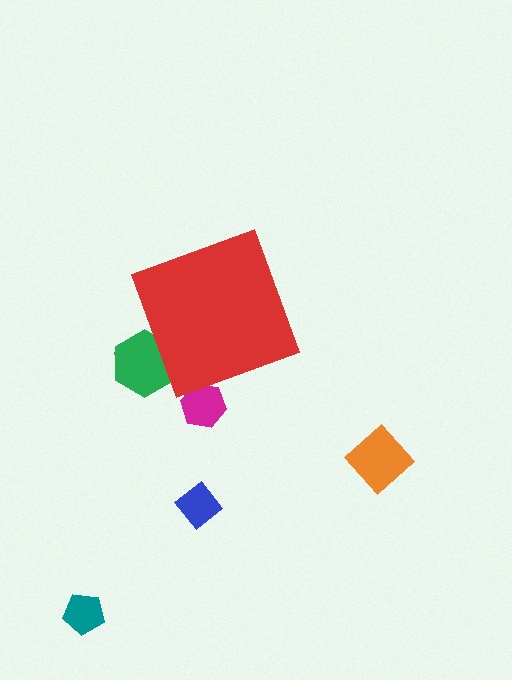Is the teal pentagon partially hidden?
No, the teal pentagon is fully visible.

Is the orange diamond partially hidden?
No, the orange diamond is fully visible.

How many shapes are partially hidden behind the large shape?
3 shapes are partially hidden.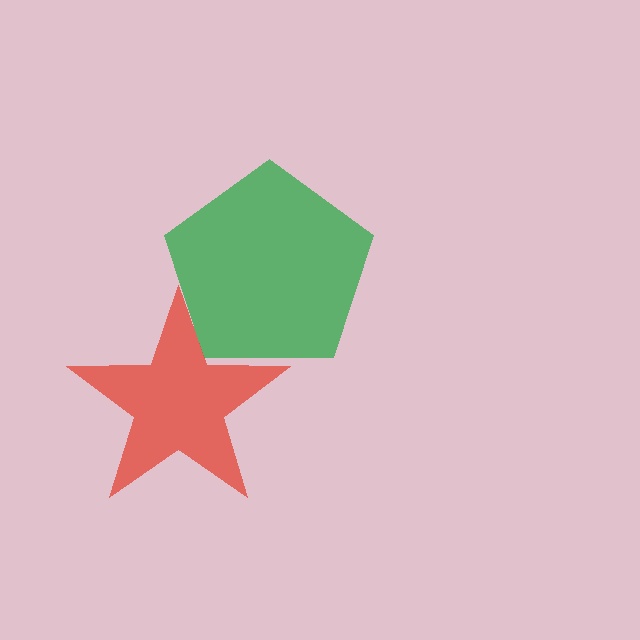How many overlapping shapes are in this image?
There are 2 overlapping shapes in the image.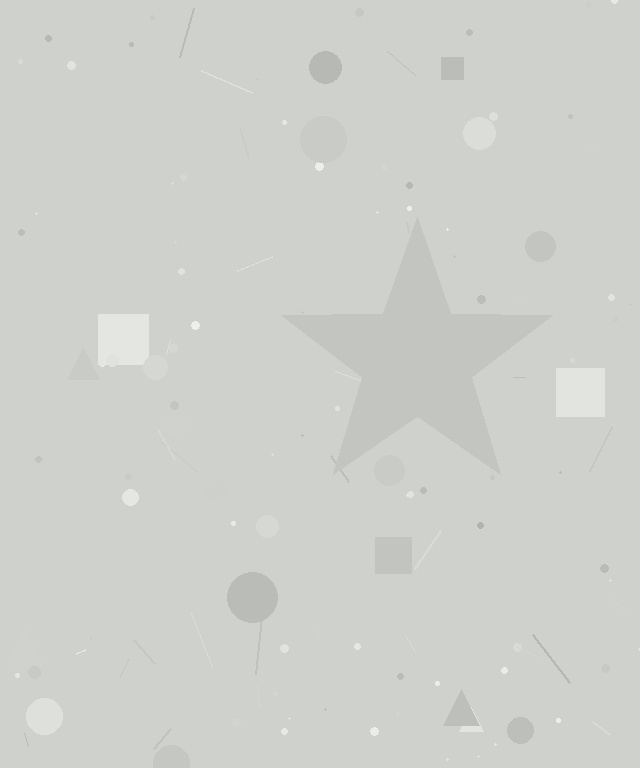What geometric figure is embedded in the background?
A star is embedded in the background.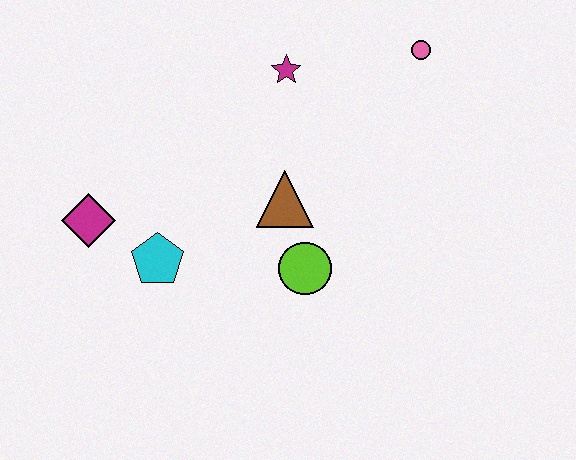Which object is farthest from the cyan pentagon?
The pink circle is farthest from the cyan pentagon.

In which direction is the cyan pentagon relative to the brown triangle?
The cyan pentagon is to the left of the brown triangle.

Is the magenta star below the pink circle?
Yes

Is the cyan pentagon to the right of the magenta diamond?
Yes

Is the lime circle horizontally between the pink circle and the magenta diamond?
Yes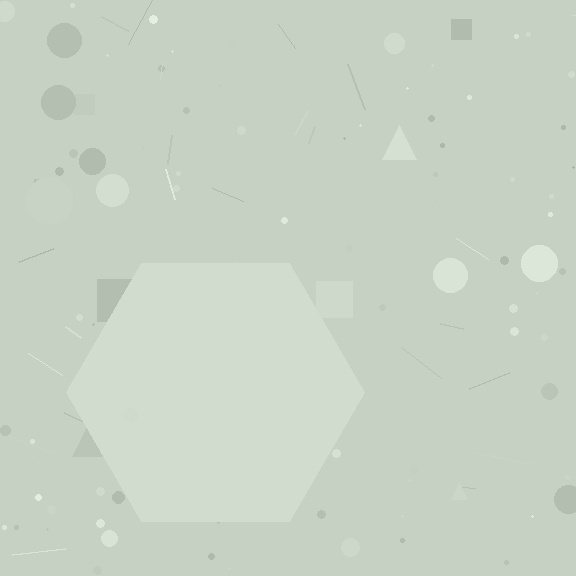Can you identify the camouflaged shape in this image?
The camouflaged shape is a hexagon.